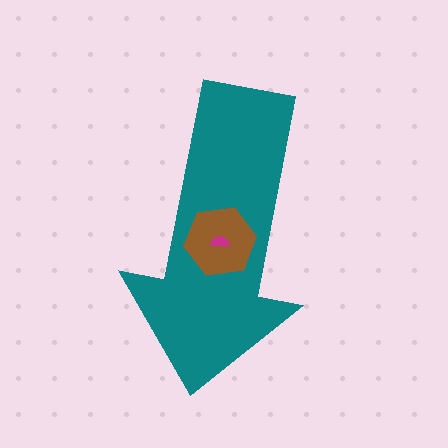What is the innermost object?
The magenta semicircle.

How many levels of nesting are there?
3.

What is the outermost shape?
The teal arrow.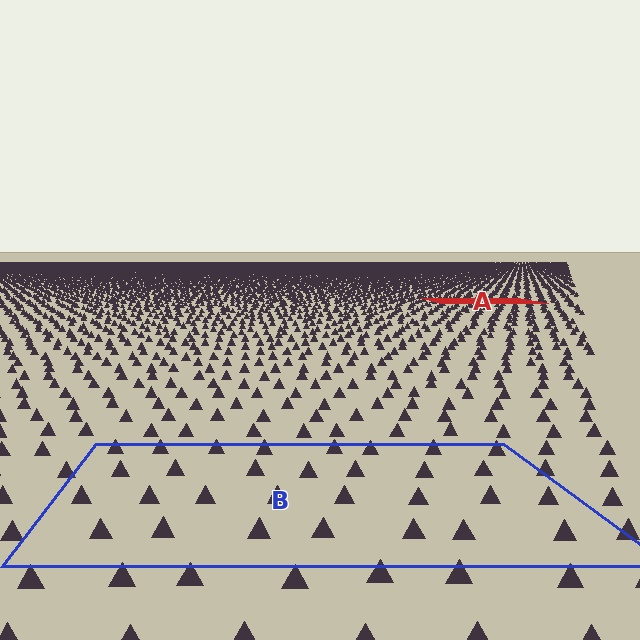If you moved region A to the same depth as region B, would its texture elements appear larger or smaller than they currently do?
They would appear larger. At a closer depth, the same texture elements are projected at a bigger on-screen size.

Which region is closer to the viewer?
Region B is closer. The texture elements there are larger and more spread out.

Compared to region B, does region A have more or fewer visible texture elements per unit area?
Region A has more texture elements per unit area — they are packed more densely because it is farther away.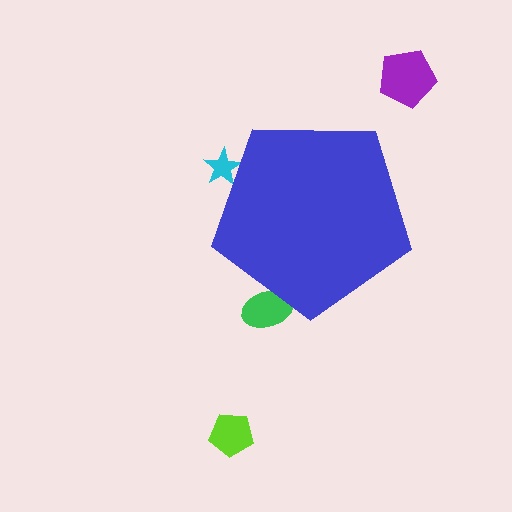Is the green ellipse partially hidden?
Yes, the green ellipse is partially hidden behind the blue pentagon.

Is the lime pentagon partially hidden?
No, the lime pentagon is fully visible.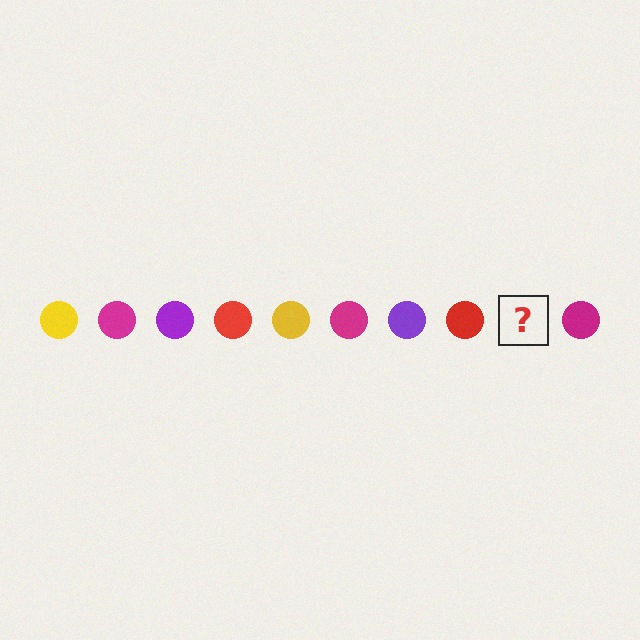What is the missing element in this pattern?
The missing element is a yellow circle.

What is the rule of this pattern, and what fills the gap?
The rule is that the pattern cycles through yellow, magenta, purple, red circles. The gap should be filled with a yellow circle.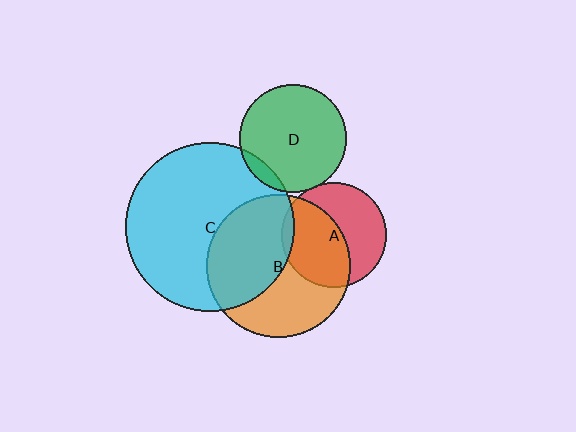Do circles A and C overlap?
Yes.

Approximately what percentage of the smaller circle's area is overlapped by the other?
Approximately 5%.